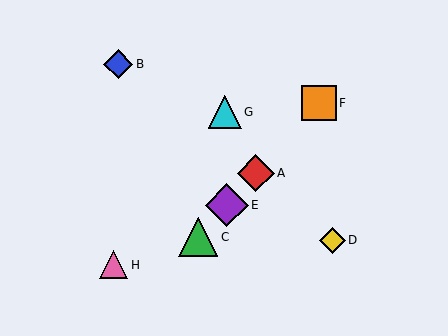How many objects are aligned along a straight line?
4 objects (A, C, E, F) are aligned along a straight line.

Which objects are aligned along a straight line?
Objects A, C, E, F are aligned along a straight line.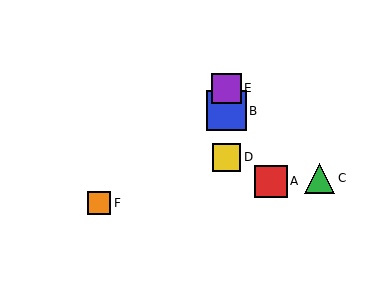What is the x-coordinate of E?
Object E is at x≈226.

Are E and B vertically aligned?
Yes, both are at x≈226.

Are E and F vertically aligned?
No, E is at x≈226 and F is at x≈99.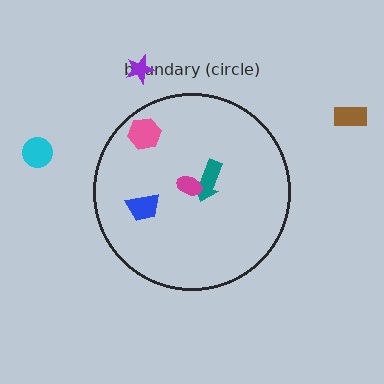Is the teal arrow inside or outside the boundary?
Inside.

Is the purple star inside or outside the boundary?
Outside.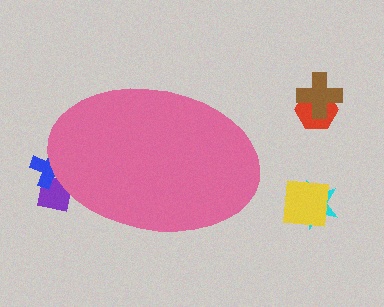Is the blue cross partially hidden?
Yes, the blue cross is partially hidden behind the pink ellipse.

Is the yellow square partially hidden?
No, the yellow square is fully visible.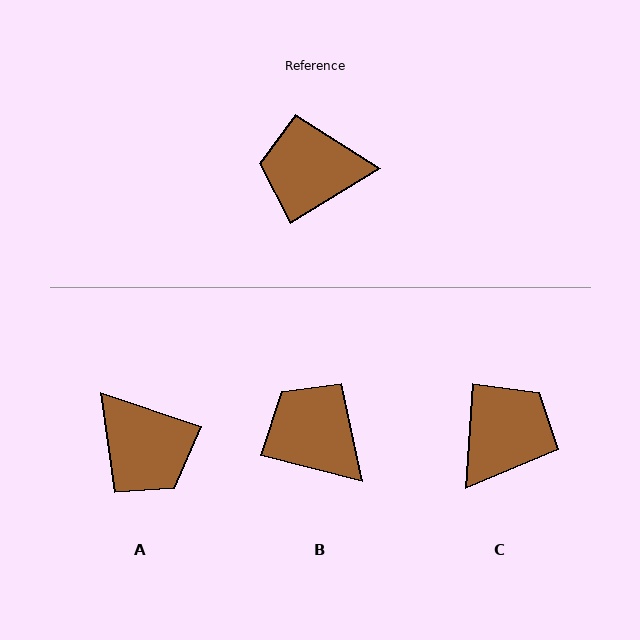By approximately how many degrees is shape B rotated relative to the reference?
Approximately 46 degrees clockwise.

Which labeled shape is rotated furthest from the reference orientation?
A, about 130 degrees away.